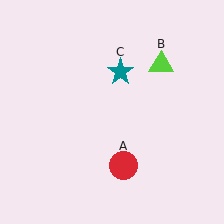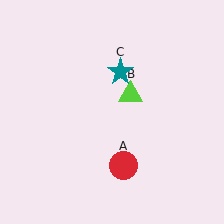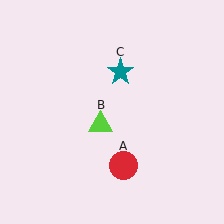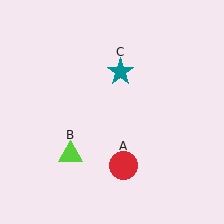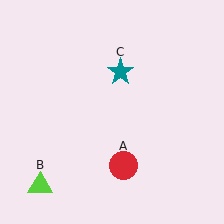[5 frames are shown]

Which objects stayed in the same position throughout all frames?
Red circle (object A) and teal star (object C) remained stationary.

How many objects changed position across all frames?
1 object changed position: lime triangle (object B).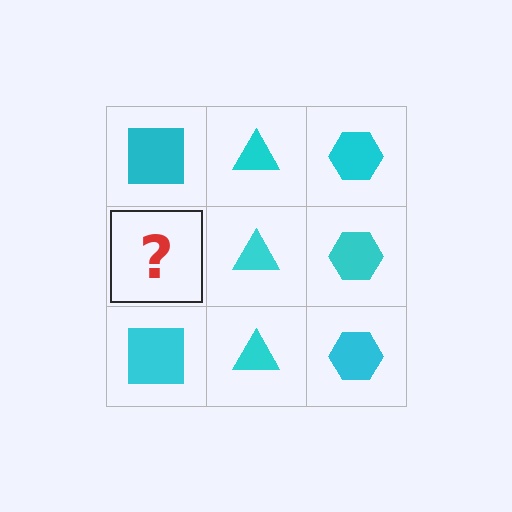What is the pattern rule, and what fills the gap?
The rule is that each column has a consistent shape. The gap should be filled with a cyan square.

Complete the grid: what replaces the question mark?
The question mark should be replaced with a cyan square.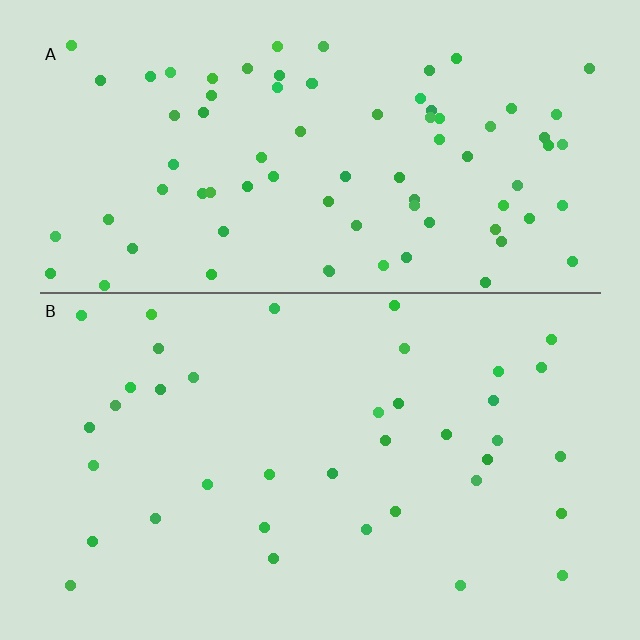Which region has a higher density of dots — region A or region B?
A (the top).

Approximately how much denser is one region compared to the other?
Approximately 2.1× — region A over region B.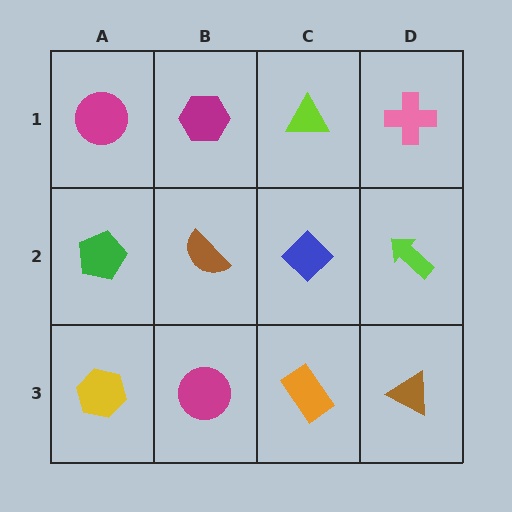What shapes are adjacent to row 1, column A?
A green pentagon (row 2, column A), a magenta hexagon (row 1, column B).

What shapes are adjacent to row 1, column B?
A brown semicircle (row 2, column B), a magenta circle (row 1, column A), a lime triangle (row 1, column C).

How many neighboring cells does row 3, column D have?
2.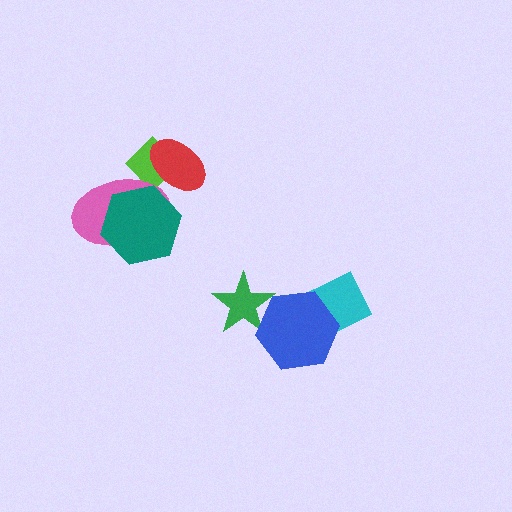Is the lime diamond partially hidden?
Yes, it is partially covered by another shape.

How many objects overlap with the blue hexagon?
2 objects overlap with the blue hexagon.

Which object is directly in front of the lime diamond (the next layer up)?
The red ellipse is directly in front of the lime diamond.